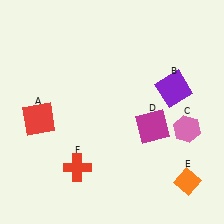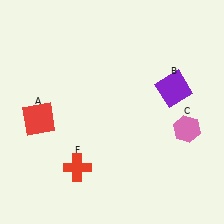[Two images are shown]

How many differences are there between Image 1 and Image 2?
There are 2 differences between the two images.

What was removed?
The magenta square (D), the orange diamond (E) were removed in Image 2.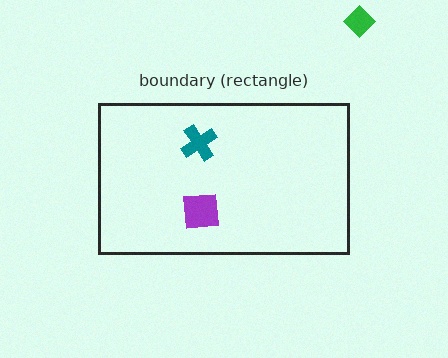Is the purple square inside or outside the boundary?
Inside.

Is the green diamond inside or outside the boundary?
Outside.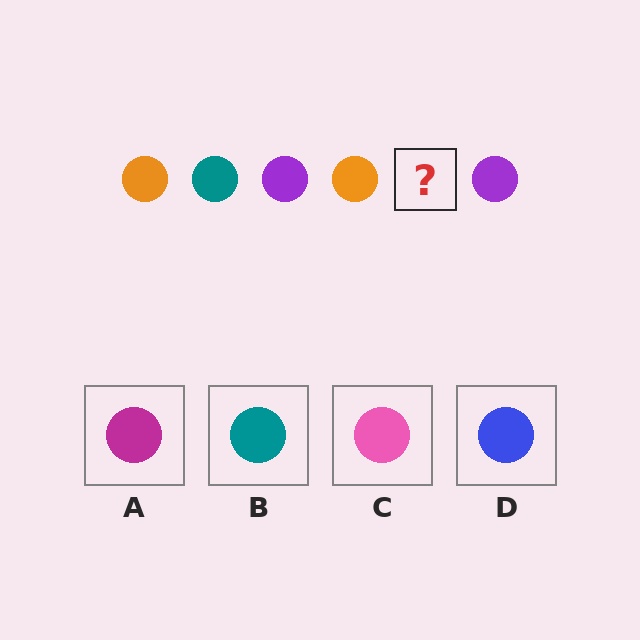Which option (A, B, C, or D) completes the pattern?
B.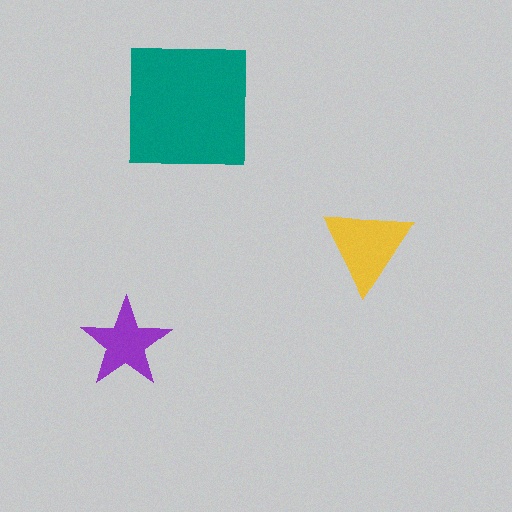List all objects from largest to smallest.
The teal square, the yellow triangle, the purple star.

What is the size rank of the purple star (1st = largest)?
3rd.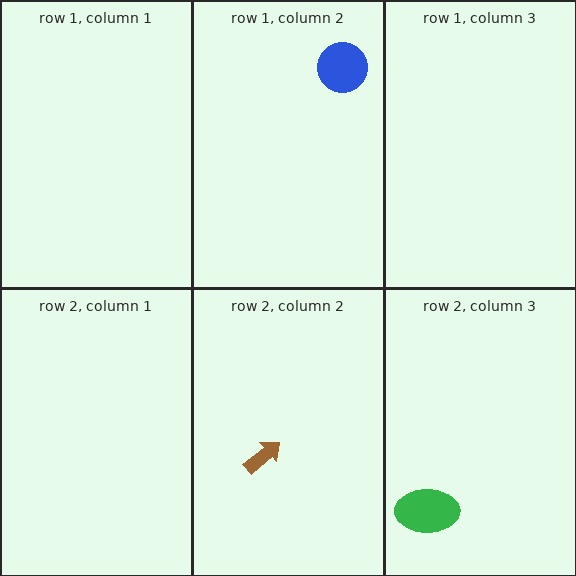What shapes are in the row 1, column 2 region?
The blue circle.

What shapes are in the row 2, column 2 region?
The brown arrow.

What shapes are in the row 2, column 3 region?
The green ellipse.